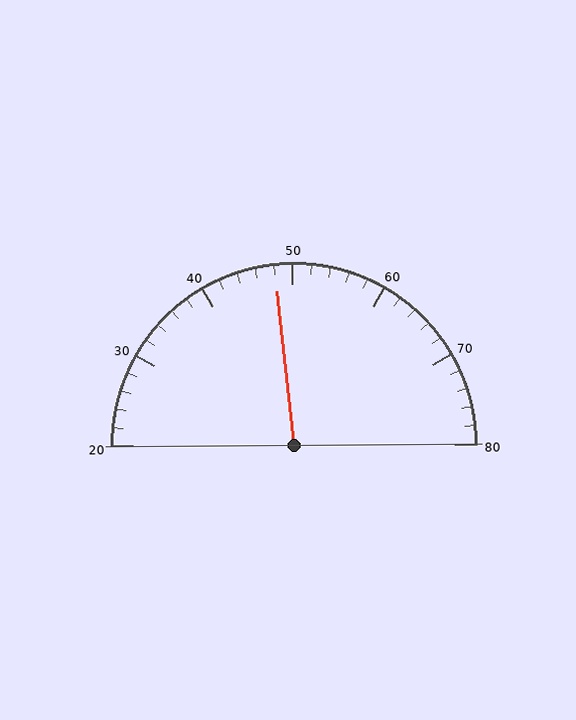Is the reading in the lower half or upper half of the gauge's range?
The reading is in the lower half of the range (20 to 80).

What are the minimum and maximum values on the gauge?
The gauge ranges from 20 to 80.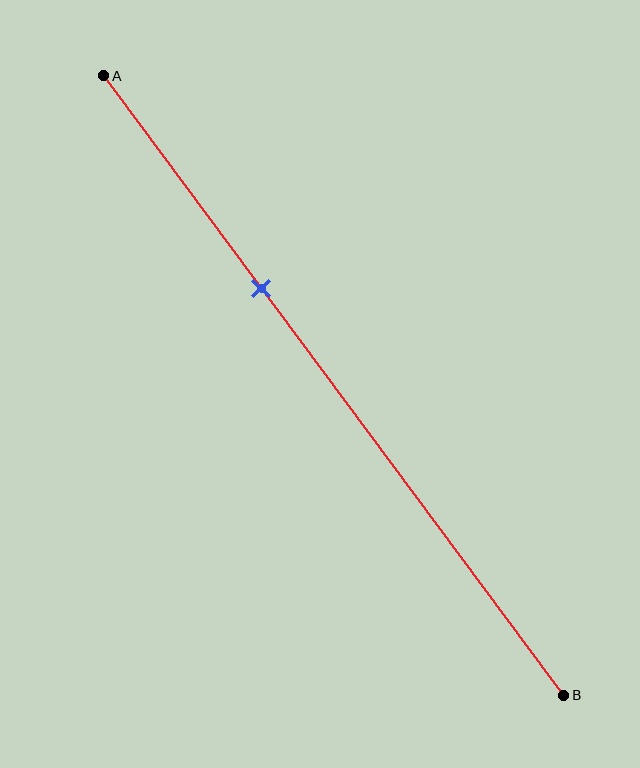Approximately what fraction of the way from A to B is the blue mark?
The blue mark is approximately 35% of the way from A to B.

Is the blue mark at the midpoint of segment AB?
No, the mark is at about 35% from A, not at the 50% midpoint.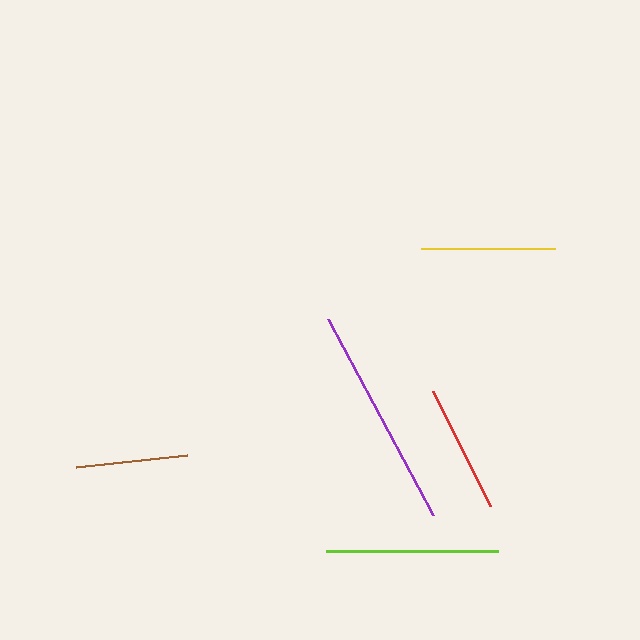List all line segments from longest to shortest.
From longest to shortest: purple, lime, yellow, red, brown.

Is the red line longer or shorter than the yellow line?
The yellow line is longer than the red line.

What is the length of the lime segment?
The lime segment is approximately 173 pixels long.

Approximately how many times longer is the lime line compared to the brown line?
The lime line is approximately 1.6 times the length of the brown line.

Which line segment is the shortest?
The brown line is the shortest at approximately 111 pixels.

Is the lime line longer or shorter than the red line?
The lime line is longer than the red line.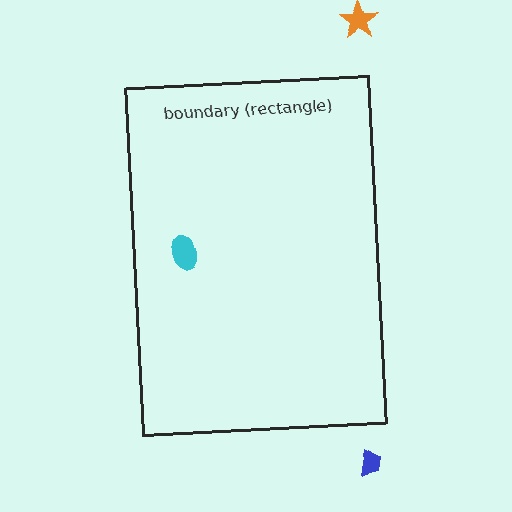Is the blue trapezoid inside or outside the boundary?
Outside.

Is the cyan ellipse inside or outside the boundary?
Inside.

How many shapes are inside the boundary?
1 inside, 2 outside.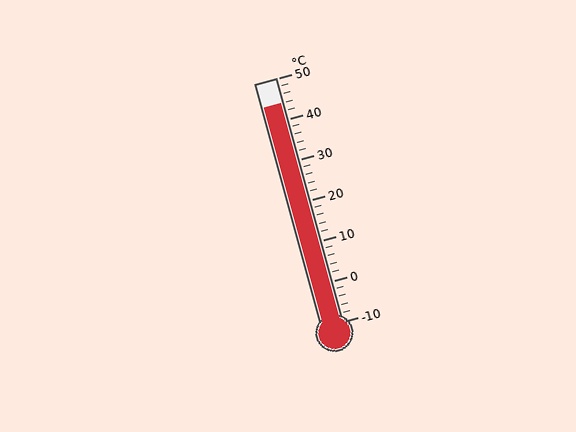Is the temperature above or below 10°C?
The temperature is above 10°C.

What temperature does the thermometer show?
The thermometer shows approximately 44°C.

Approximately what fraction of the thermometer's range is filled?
The thermometer is filled to approximately 90% of its range.